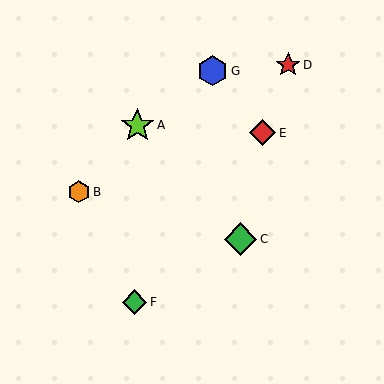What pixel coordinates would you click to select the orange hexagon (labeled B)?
Click at (79, 192) to select the orange hexagon B.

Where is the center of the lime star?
The center of the lime star is at (137, 125).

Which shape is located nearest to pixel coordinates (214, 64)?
The blue hexagon (labeled G) at (213, 71) is nearest to that location.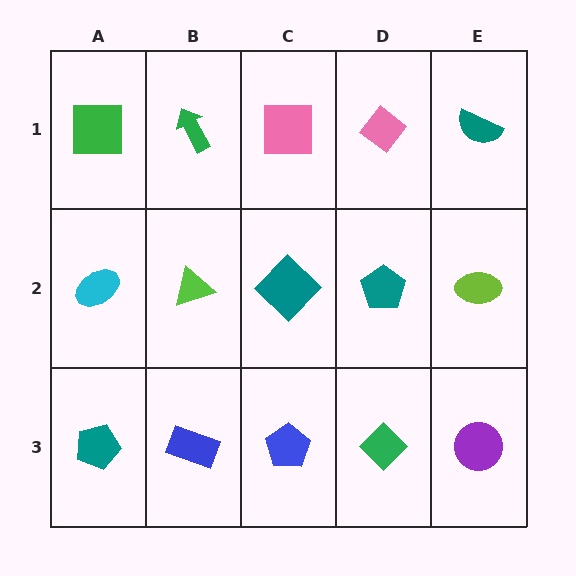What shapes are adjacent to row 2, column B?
A green arrow (row 1, column B), a blue rectangle (row 3, column B), a cyan ellipse (row 2, column A), a teal diamond (row 2, column C).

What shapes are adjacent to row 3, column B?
A lime triangle (row 2, column B), a teal pentagon (row 3, column A), a blue pentagon (row 3, column C).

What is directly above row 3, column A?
A cyan ellipse.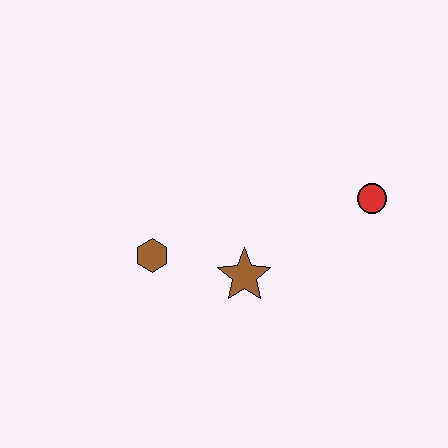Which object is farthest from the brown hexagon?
The red circle is farthest from the brown hexagon.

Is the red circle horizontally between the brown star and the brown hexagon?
No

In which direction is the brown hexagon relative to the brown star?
The brown hexagon is to the left of the brown star.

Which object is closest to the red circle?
The brown star is closest to the red circle.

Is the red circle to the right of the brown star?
Yes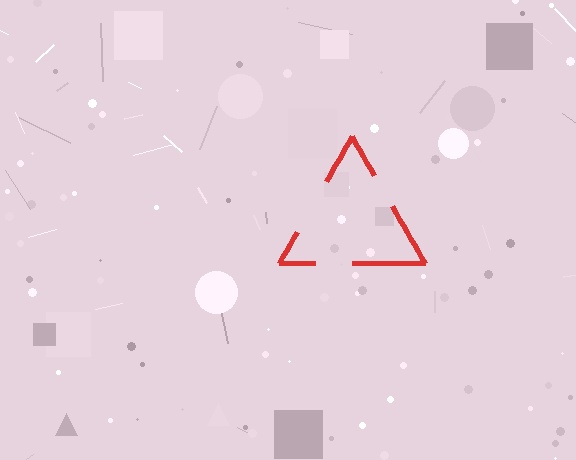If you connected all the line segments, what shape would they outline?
They would outline a triangle.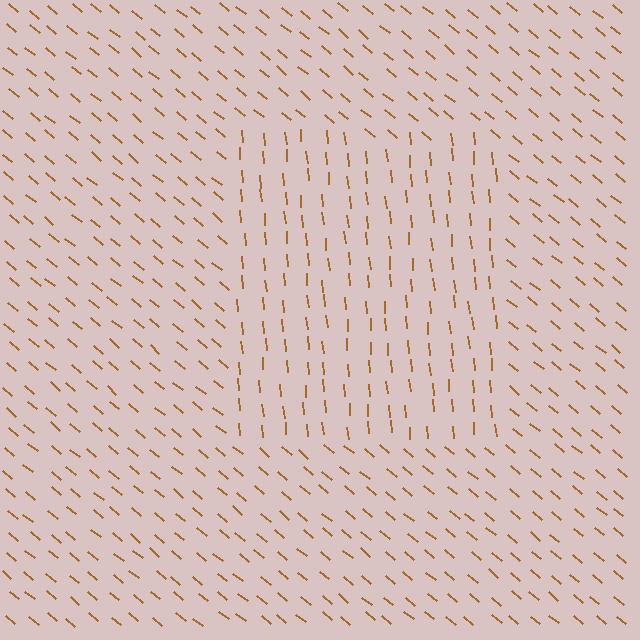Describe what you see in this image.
The image is filled with small brown line segments. A rectangle region in the image has lines oriented differently from the surrounding lines, creating a visible texture boundary.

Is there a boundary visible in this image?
Yes, there is a texture boundary formed by a change in line orientation.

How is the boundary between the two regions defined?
The boundary is defined purely by a change in line orientation (approximately 45 degrees difference). All lines are the same color and thickness.